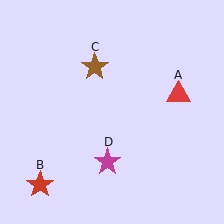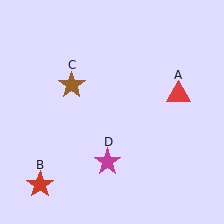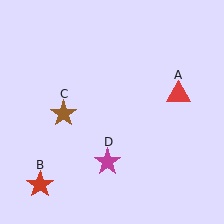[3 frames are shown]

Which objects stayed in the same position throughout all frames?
Red triangle (object A) and red star (object B) and magenta star (object D) remained stationary.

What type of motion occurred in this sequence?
The brown star (object C) rotated counterclockwise around the center of the scene.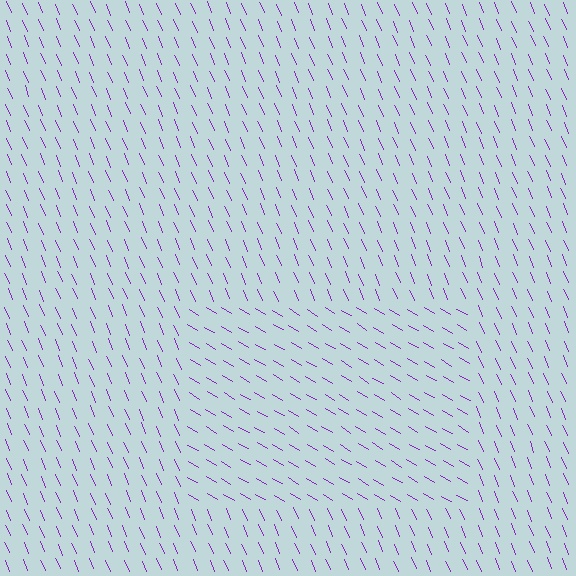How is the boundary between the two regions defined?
The boundary is defined purely by a change in line orientation (approximately 36 degrees difference). All lines are the same color and thickness.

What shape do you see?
I see a rectangle.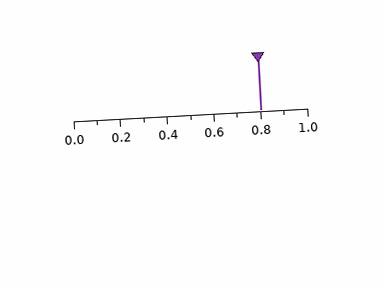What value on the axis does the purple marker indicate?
The marker indicates approximately 0.8.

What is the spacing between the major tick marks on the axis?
The major ticks are spaced 0.2 apart.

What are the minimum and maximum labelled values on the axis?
The axis runs from 0.0 to 1.0.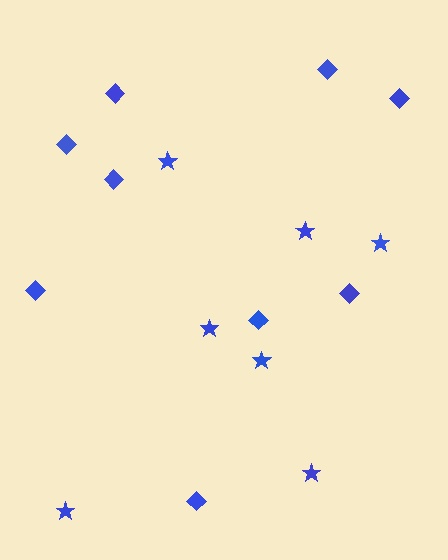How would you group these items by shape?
There are 2 groups: one group of stars (7) and one group of diamonds (9).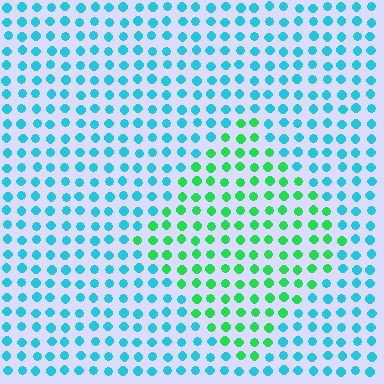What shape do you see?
I see a diamond.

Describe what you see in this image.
The image is filled with small cyan elements in a uniform arrangement. A diamond-shaped region is visible where the elements are tinted to a slightly different hue, forming a subtle color boundary.